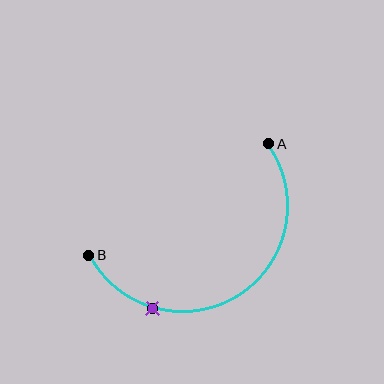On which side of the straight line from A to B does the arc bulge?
The arc bulges below the straight line connecting A and B.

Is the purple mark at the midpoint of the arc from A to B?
No. The purple mark lies on the arc but is closer to endpoint B. The arc midpoint would be at the point on the curve equidistant along the arc from both A and B.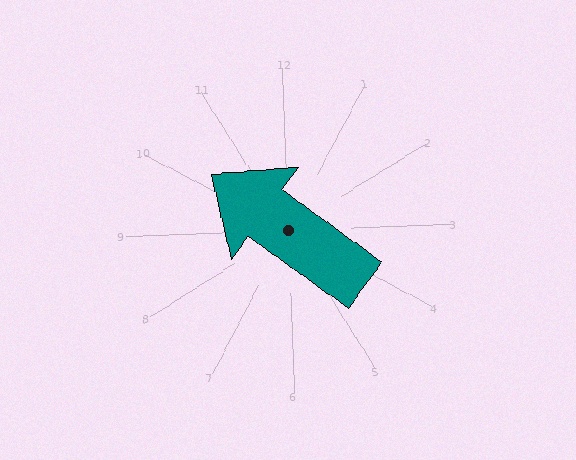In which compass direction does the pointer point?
Northwest.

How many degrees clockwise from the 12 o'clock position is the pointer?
Approximately 308 degrees.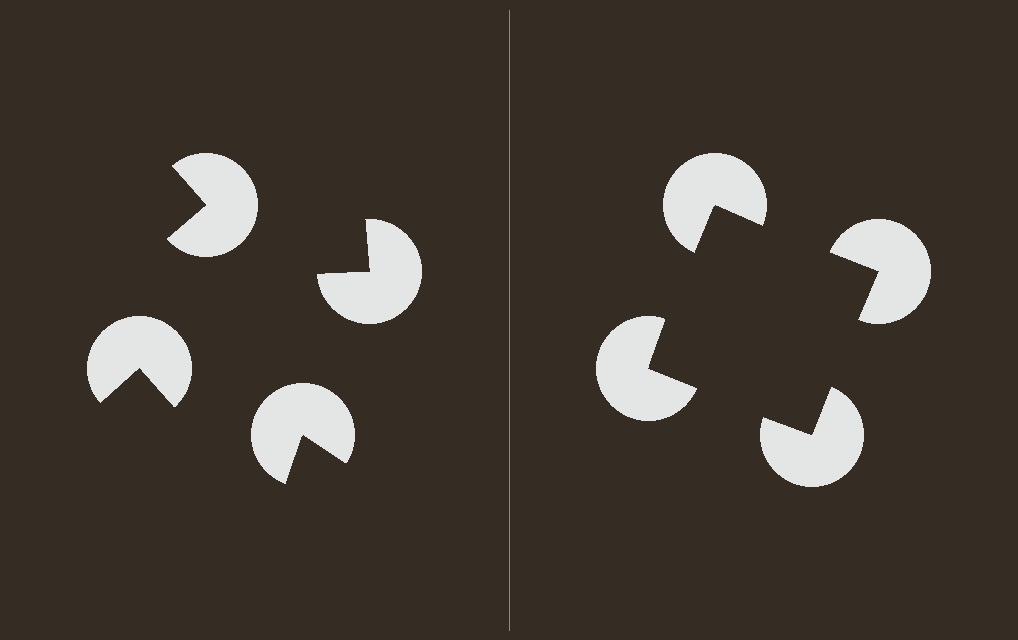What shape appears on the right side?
An illusory square.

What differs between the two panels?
The pac-man discs are positioned identically on both sides; only the wedge orientations differ. On the right they align to a square; on the left they are misaligned.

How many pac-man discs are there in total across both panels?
8 — 4 on each side.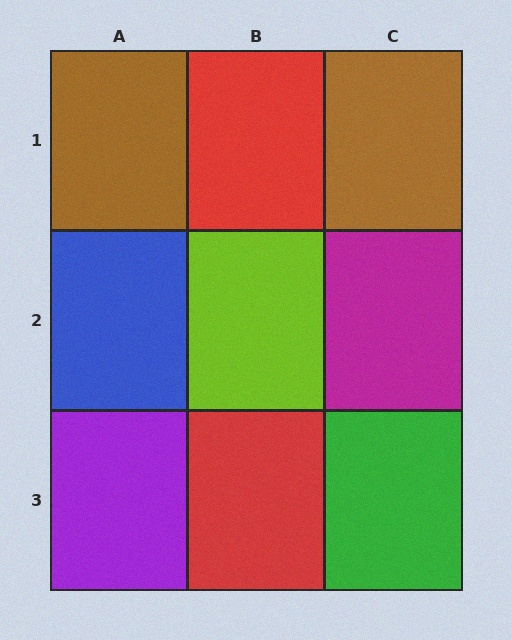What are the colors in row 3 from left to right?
Purple, red, green.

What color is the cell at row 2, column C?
Magenta.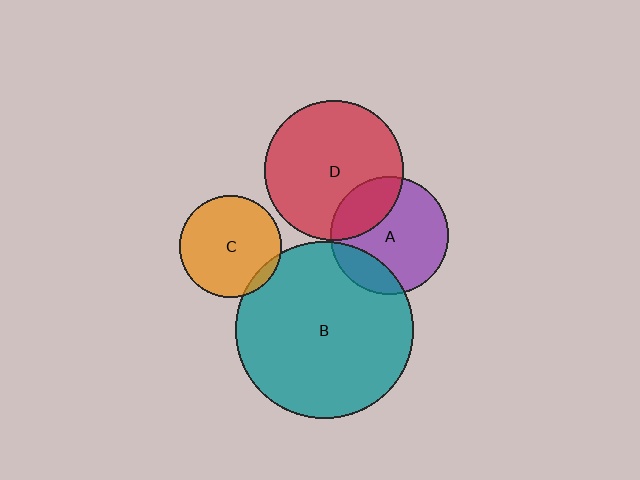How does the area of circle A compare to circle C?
Approximately 1.3 times.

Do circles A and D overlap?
Yes.